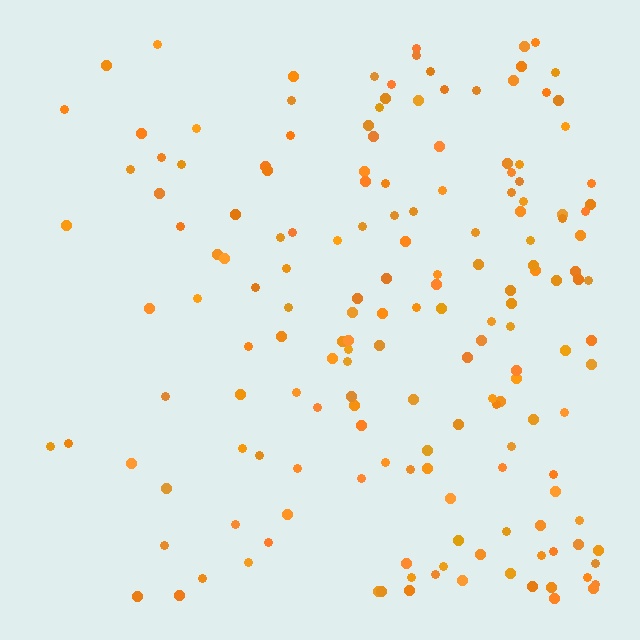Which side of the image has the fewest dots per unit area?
The left.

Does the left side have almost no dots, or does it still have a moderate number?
Still a moderate number, just noticeably fewer than the right.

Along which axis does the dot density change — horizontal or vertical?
Horizontal.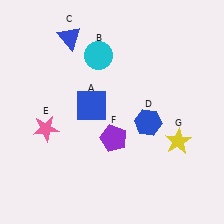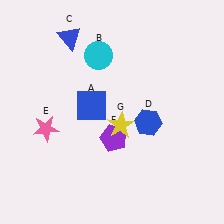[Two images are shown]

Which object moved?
The yellow star (G) moved left.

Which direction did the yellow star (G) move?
The yellow star (G) moved left.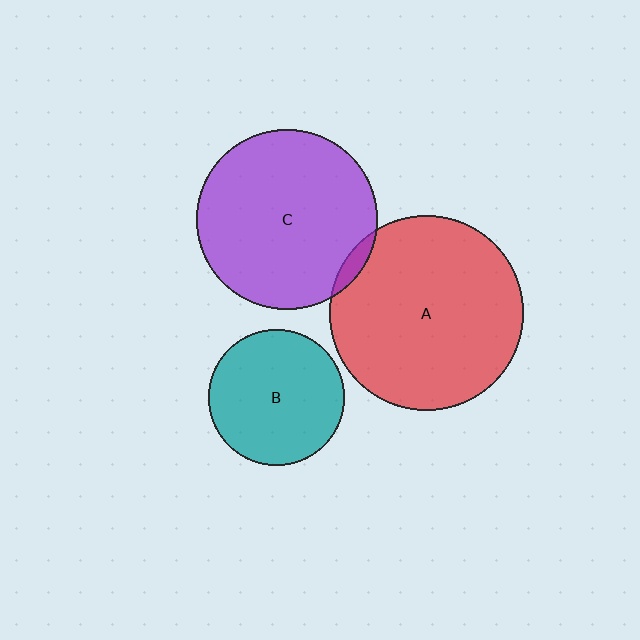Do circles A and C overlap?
Yes.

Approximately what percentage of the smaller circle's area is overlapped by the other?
Approximately 5%.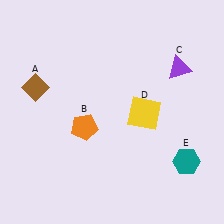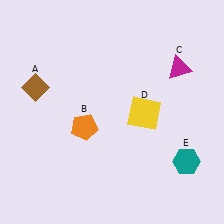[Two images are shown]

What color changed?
The triangle (C) changed from purple in Image 1 to magenta in Image 2.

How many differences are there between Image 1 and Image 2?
There is 1 difference between the two images.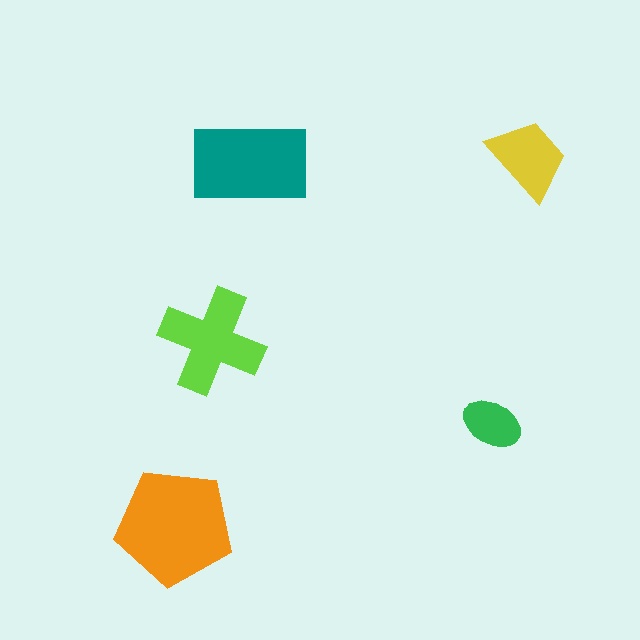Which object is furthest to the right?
The yellow trapezoid is rightmost.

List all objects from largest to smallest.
The orange pentagon, the teal rectangle, the lime cross, the yellow trapezoid, the green ellipse.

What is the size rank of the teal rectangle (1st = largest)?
2nd.